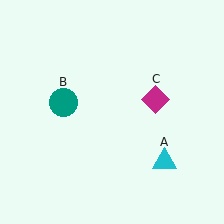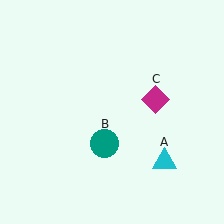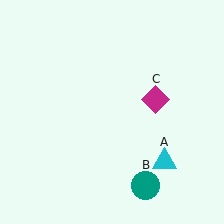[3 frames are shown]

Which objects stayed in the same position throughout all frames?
Cyan triangle (object A) and magenta diamond (object C) remained stationary.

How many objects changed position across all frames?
1 object changed position: teal circle (object B).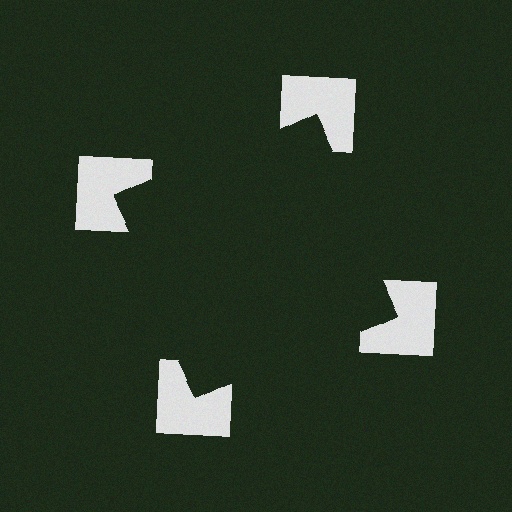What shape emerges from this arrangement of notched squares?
An illusory square — its edges are inferred from the aligned wedge cuts in the notched squares, not physically drawn.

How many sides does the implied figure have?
4 sides.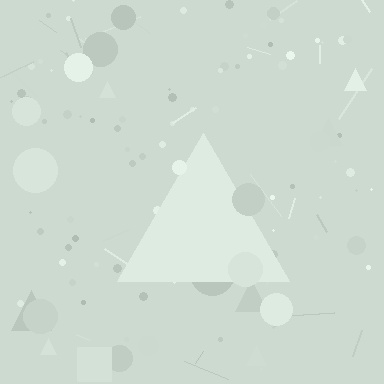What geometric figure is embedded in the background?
A triangle is embedded in the background.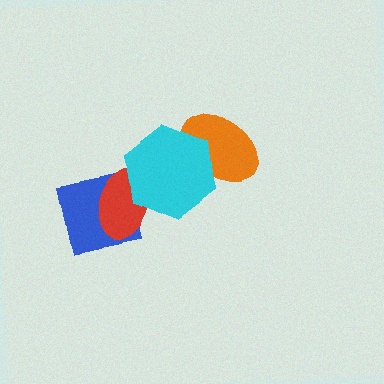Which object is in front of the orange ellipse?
The cyan hexagon is in front of the orange ellipse.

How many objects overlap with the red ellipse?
2 objects overlap with the red ellipse.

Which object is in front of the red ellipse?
The cyan hexagon is in front of the red ellipse.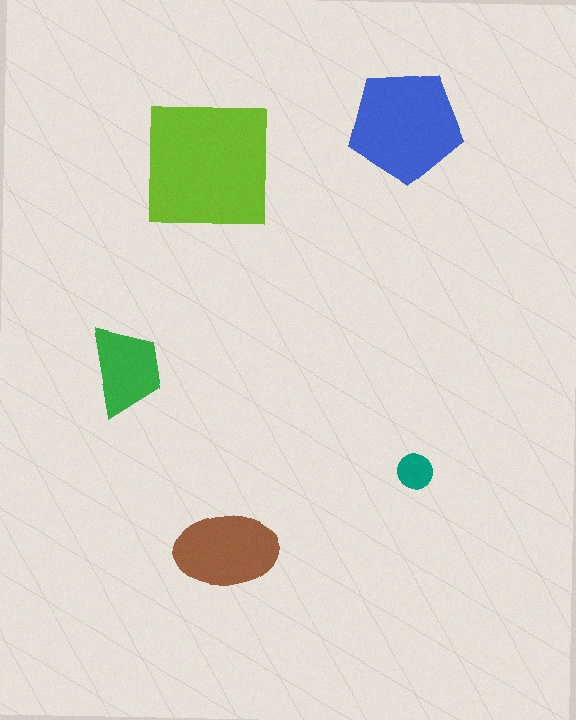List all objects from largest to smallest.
The lime square, the blue pentagon, the brown ellipse, the green trapezoid, the teal circle.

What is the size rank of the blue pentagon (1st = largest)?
2nd.